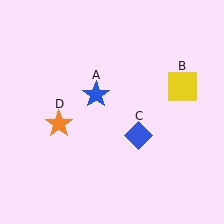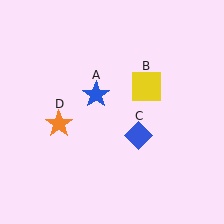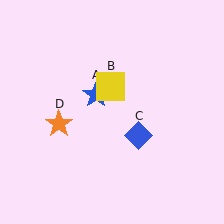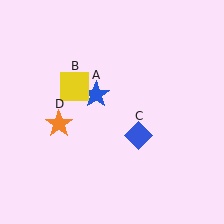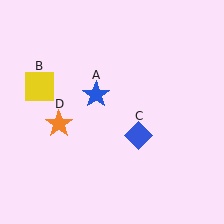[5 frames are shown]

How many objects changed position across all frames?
1 object changed position: yellow square (object B).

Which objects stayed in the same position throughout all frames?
Blue star (object A) and blue diamond (object C) and orange star (object D) remained stationary.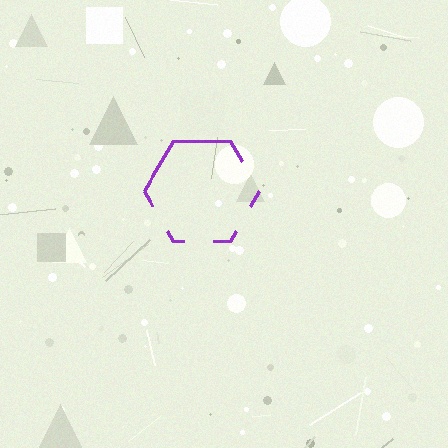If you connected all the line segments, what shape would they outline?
They would outline a hexagon.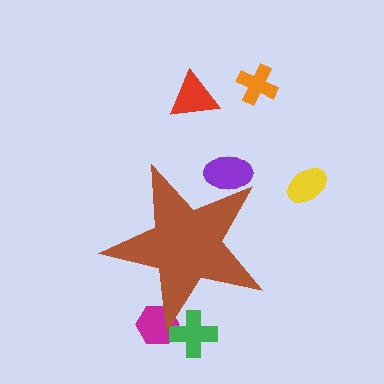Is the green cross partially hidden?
Yes, the green cross is partially hidden behind the brown star.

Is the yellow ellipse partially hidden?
No, the yellow ellipse is fully visible.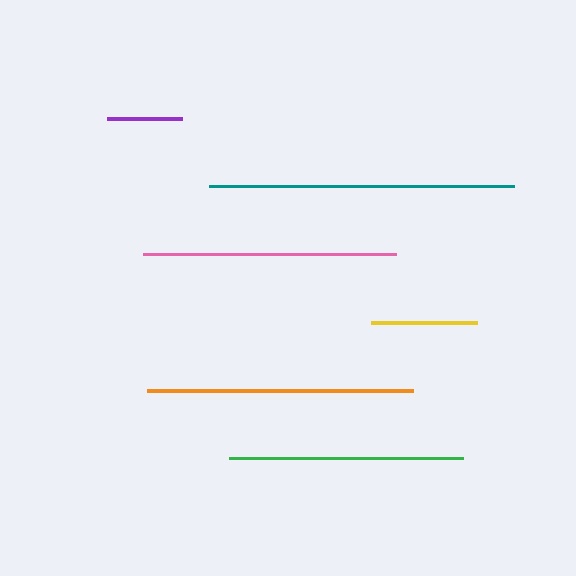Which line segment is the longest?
The teal line is the longest at approximately 306 pixels.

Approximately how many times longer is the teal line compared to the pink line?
The teal line is approximately 1.2 times the length of the pink line.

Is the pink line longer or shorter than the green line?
The pink line is longer than the green line.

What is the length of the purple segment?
The purple segment is approximately 76 pixels long.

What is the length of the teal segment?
The teal segment is approximately 306 pixels long.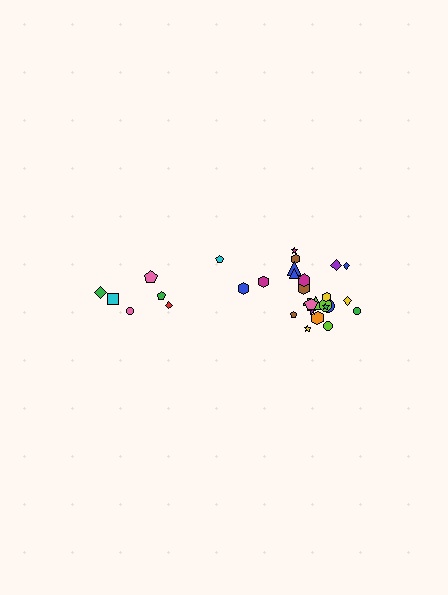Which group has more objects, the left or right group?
The right group.